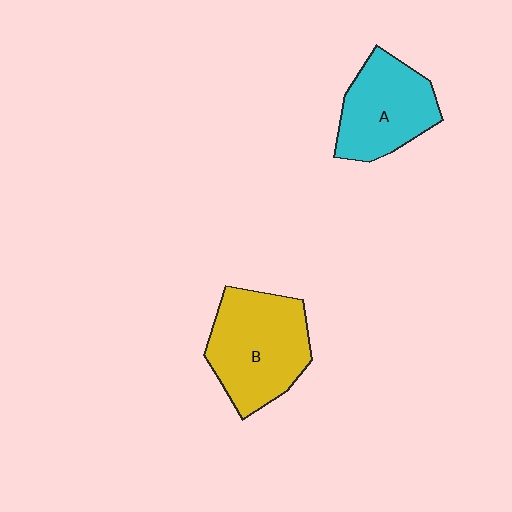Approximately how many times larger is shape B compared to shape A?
Approximately 1.2 times.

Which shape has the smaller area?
Shape A (cyan).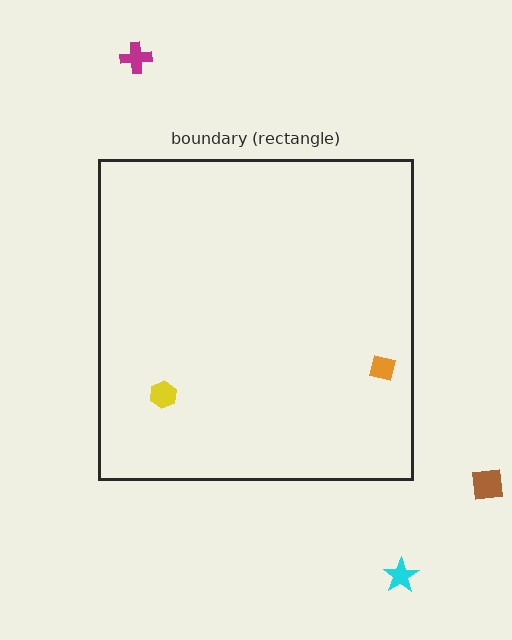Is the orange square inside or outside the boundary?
Inside.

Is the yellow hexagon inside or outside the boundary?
Inside.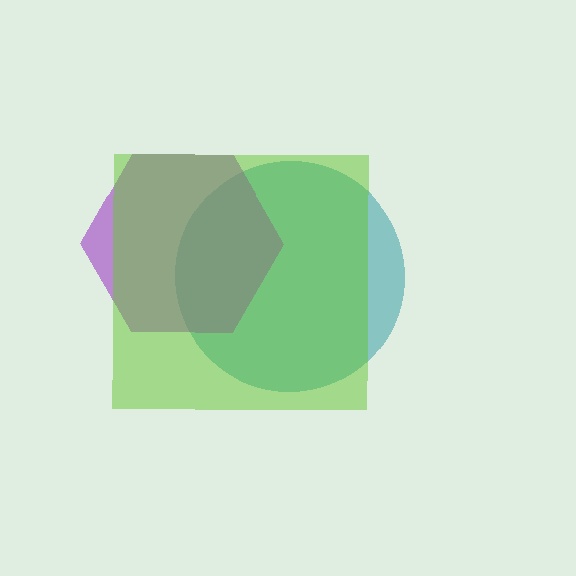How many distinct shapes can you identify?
There are 3 distinct shapes: a teal circle, a purple hexagon, a lime square.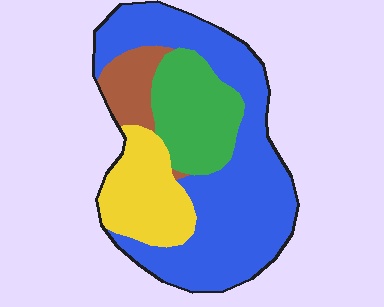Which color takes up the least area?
Brown, at roughly 10%.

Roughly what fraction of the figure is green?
Green covers about 20% of the figure.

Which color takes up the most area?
Blue, at roughly 55%.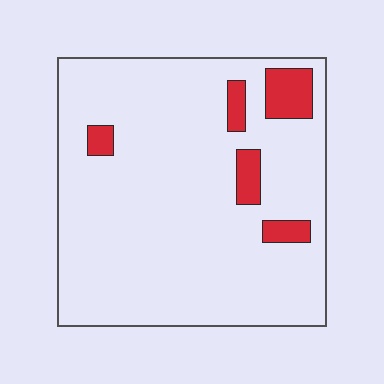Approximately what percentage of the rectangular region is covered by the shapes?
Approximately 10%.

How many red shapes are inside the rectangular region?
5.